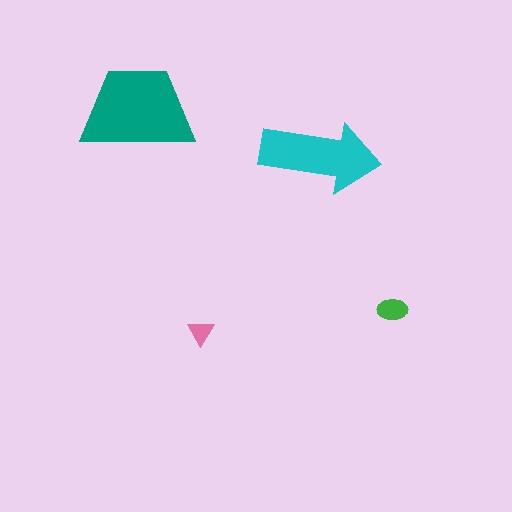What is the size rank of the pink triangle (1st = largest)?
4th.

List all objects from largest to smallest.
The teal trapezoid, the cyan arrow, the green ellipse, the pink triangle.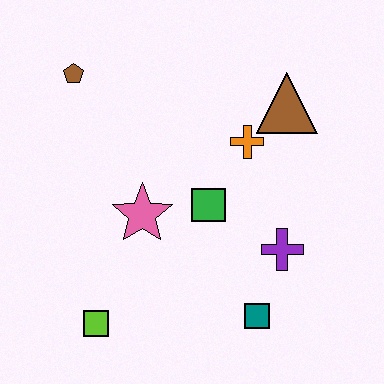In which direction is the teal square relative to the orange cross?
The teal square is below the orange cross.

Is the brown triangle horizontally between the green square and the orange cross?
No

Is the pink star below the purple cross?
No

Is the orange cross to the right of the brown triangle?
No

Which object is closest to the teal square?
The purple cross is closest to the teal square.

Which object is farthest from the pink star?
The brown triangle is farthest from the pink star.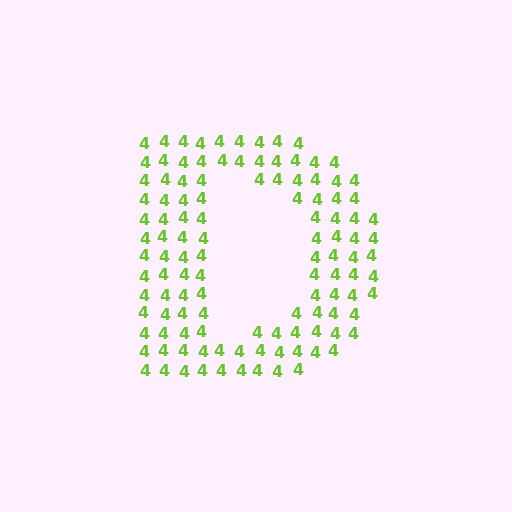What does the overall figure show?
The overall figure shows the letter D.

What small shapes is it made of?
It is made of small digit 4's.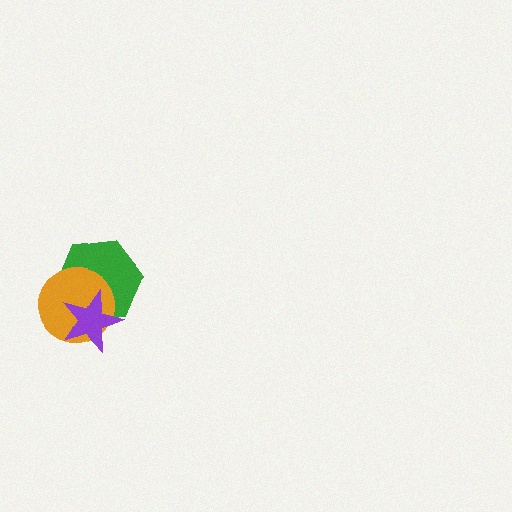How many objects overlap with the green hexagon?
2 objects overlap with the green hexagon.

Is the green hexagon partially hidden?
Yes, it is partially covered by another shape.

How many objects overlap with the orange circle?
2 objects overlap with the orange circle.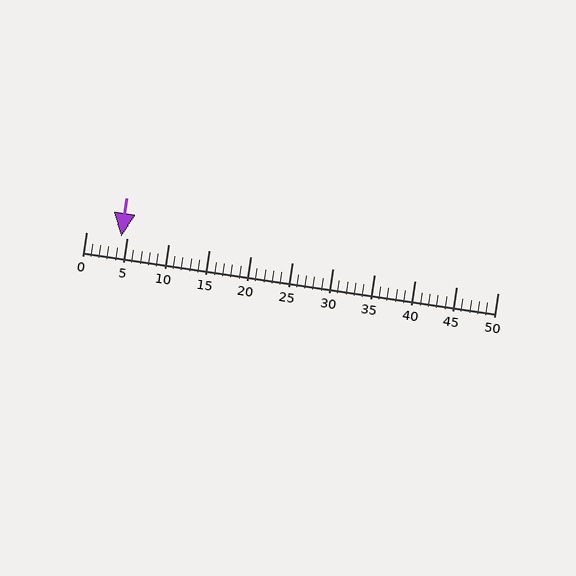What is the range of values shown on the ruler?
The ruler shows values from 0 to 50.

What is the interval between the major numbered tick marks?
The major tick marks are spaced 5 units apart.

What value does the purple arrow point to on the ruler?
The purple arrow points to approximately 4.